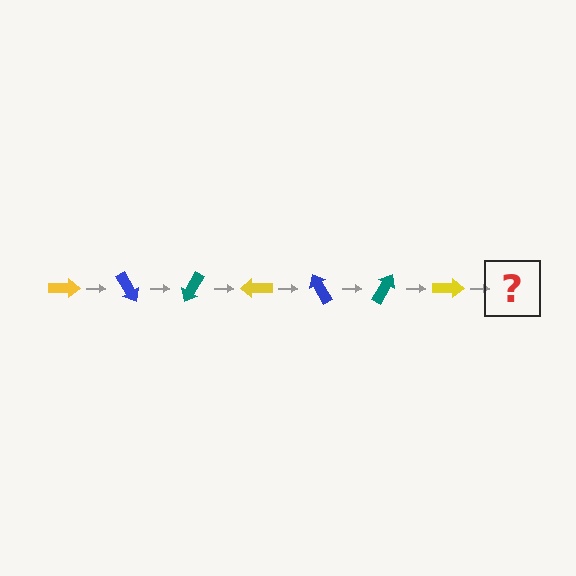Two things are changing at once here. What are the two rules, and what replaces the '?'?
The two rules are that it rotates 60 degrees each step and the color cycles through yellow, blue, and teal. The '?' should be a blue arrow, rotated 420 degrees from the start.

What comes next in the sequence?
The next element should be a blue arrow, rotated 420 degrees from the start.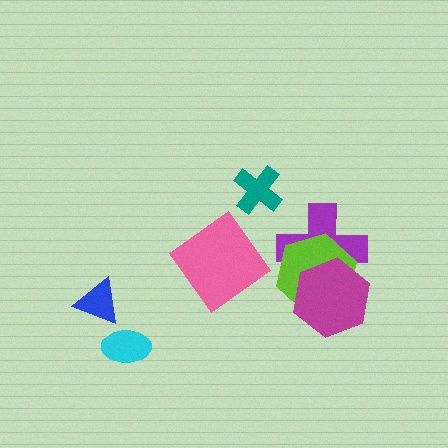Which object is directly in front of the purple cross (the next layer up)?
The lime hexagon is directly in front of the purple cross.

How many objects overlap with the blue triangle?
0 objects overlap with the blue triangle.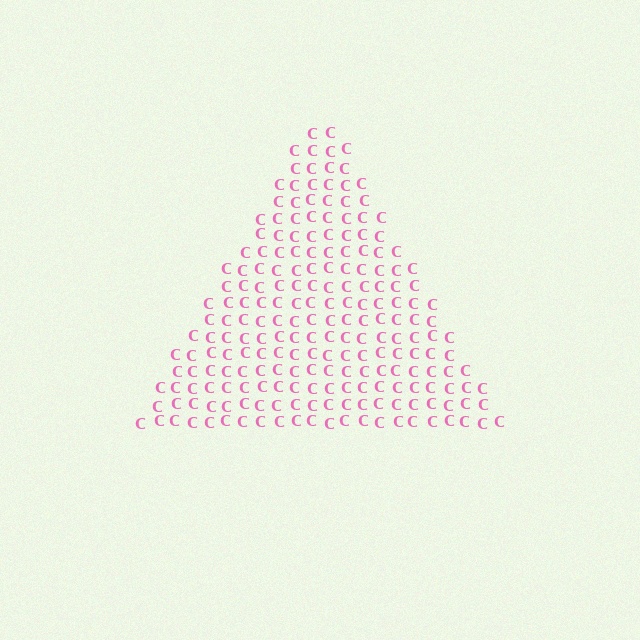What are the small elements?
The small elements are letter C's.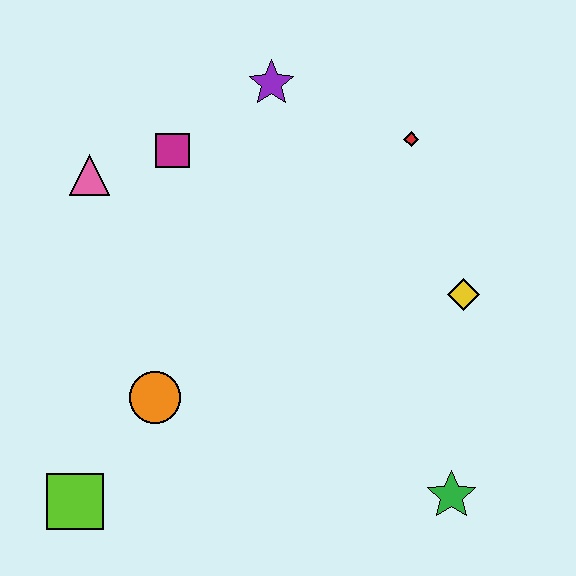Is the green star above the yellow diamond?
No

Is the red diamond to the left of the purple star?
No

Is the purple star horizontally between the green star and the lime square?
Yes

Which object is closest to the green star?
The yellow diamond is closest to the green star.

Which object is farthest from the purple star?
The lime square is farthest from the purple star.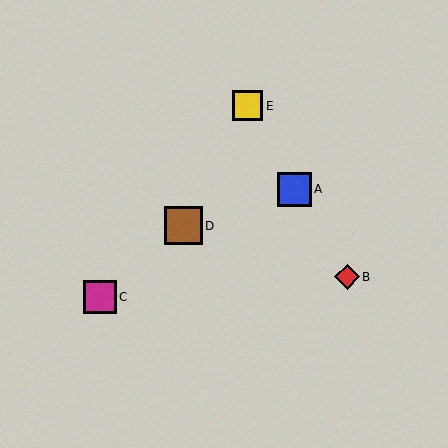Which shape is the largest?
The brown square (labeled D) is the largest.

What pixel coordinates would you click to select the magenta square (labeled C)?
Click at (100, 297) to select the magenta square C.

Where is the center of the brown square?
The center of the brown square is at (183, 226).